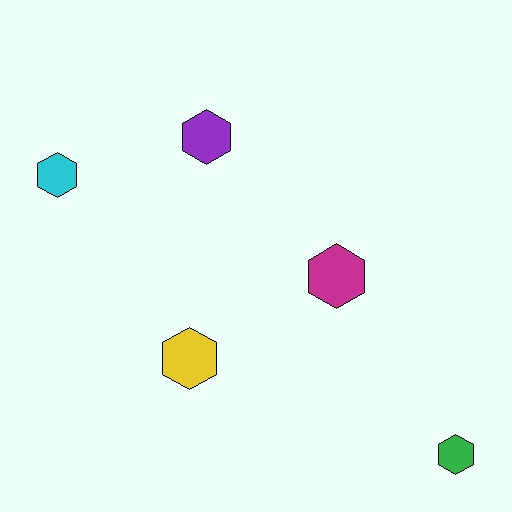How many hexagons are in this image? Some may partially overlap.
There are 5 hexagons.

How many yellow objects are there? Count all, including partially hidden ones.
There is 1 yellow object.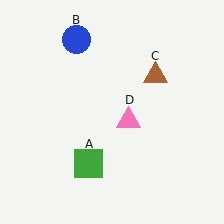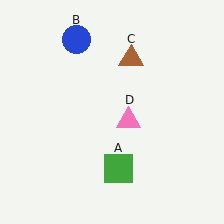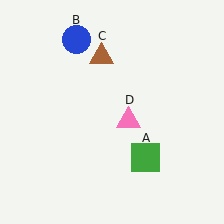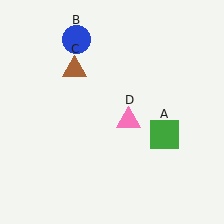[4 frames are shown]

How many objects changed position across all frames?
2 objects changed position: green square (object A), brown triangle (object C).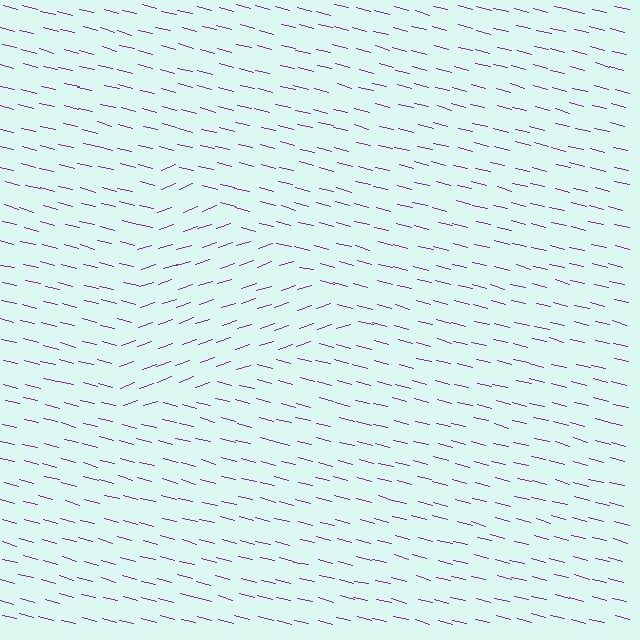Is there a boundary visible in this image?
Yes, there is a texture boundary formed by a change in line orientation.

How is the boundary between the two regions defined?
The boundary is defined purely by a change in line orientation (approximately 33 degrees difference). All lines are the same color and thickness.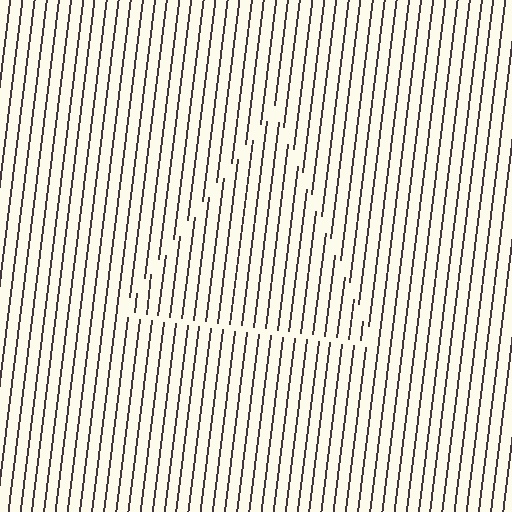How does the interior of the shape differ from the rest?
The interior of the shape contains the same grating, shifted by half a period — the contour is defined by the phase discontinuity where line-ends from the inner and outer gratings abut.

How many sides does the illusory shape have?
3 sides — the line-ends trace a triangle.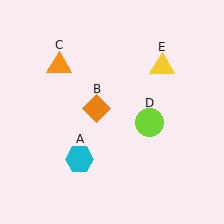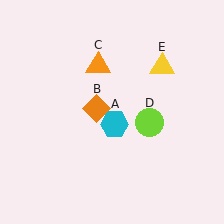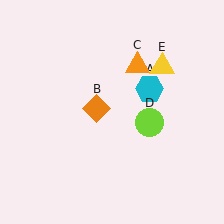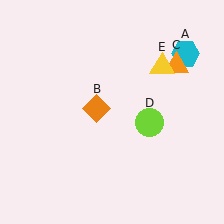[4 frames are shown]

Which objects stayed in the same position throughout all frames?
Orange diamond (object B) and lime circle (object D) and yellow triangle (object E) remained stationary.